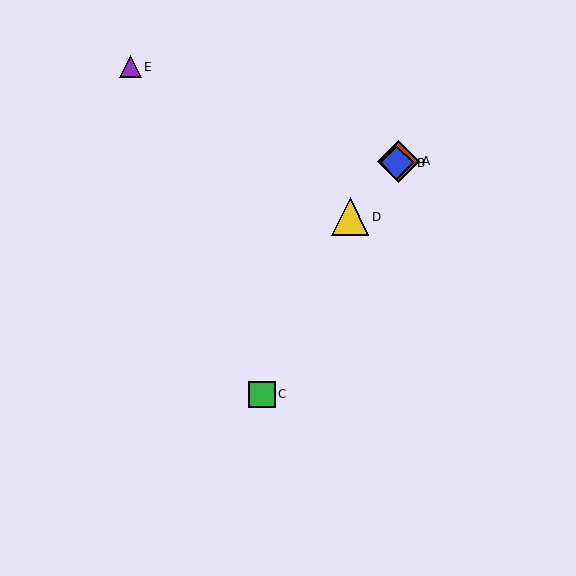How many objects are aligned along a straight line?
3 objects (A, B, D) are aligned along a straight line.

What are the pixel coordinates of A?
Object A is at (398, 161).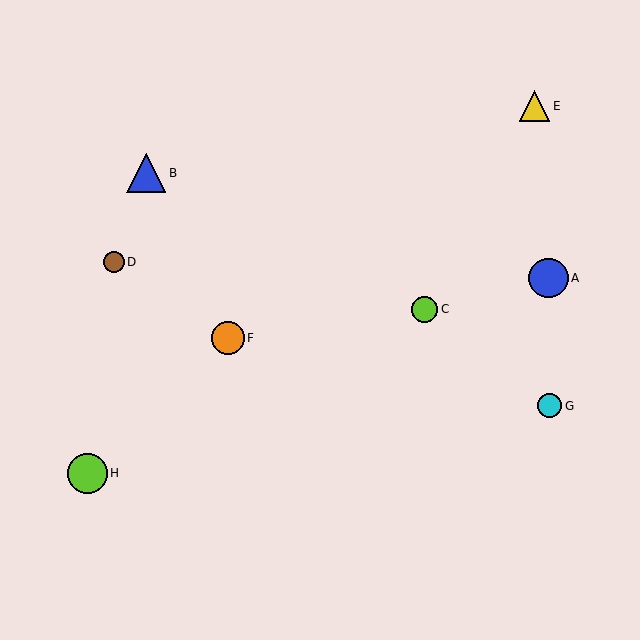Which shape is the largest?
The lime circle (labeled H) is the largest.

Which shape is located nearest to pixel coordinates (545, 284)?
The blue circle (labeled A) at (549, 278) is nearest to that location.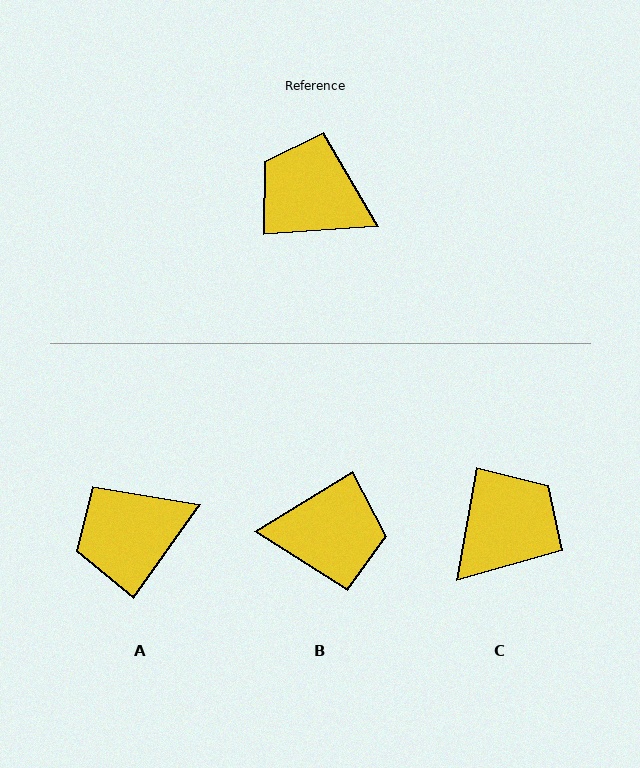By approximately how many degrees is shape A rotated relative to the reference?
Approximately 50 degrees counter-clockwise.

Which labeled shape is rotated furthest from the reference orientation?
B, about 152 degrees away.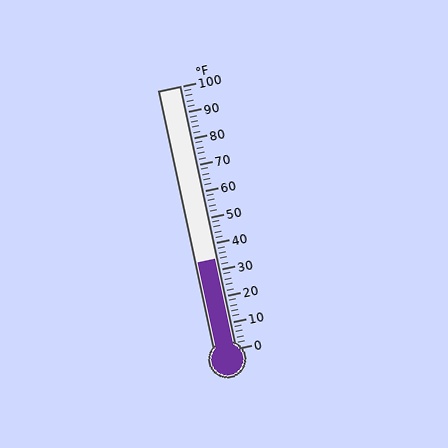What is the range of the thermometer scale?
The thermometer scale ranges from 0°F to 100°F.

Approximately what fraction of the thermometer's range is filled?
The thermometer is filled to approximately 35% of its range.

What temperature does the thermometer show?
The thermometer shows approximately 34°F.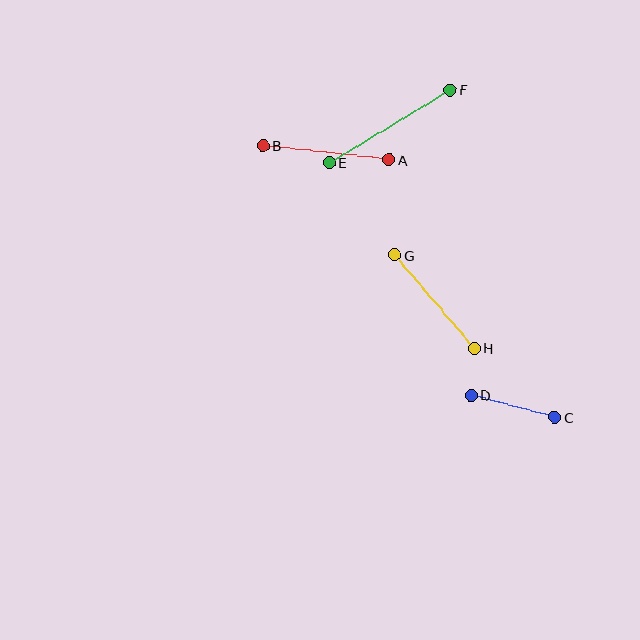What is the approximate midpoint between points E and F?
The midpoint is at approximately (390, 126) pixels.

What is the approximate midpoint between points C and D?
The midpoint is at approximately (513, 406) pixels.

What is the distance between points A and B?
The distance is approximately 127 pixels.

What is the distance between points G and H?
The distance is approximately 123 pixels.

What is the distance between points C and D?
The distance is approximately 87 pixels.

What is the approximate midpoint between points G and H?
The midpoint is at approximately (434, 301) pixels.